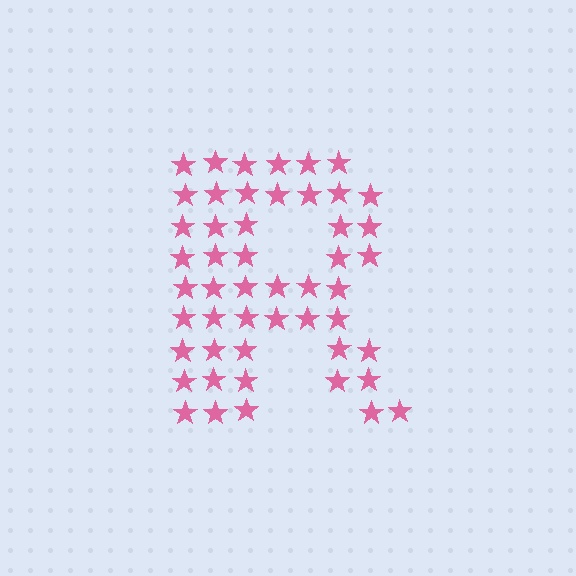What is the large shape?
The large shape is the letter R.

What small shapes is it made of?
It is made of small stars.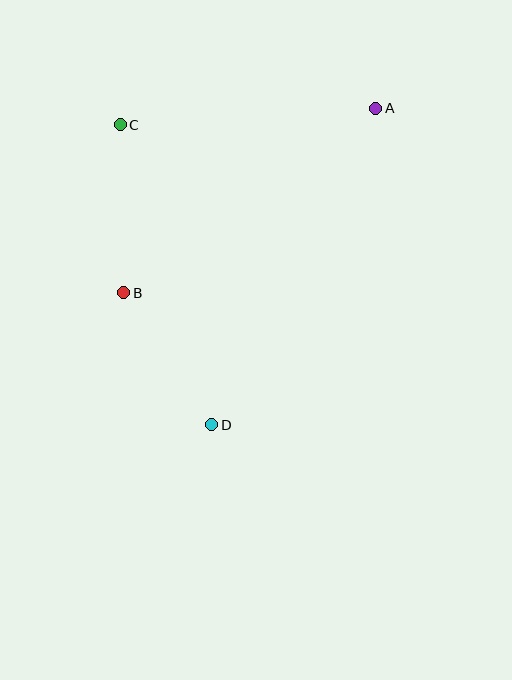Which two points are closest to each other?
Points B and D are closest to each other.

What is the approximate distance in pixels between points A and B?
The distance between A and B is approximately 312 pixels.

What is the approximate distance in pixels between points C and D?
The distance between C and D is approximately 314 pixels.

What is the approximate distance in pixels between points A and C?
The distance between A and C is approximately 256 pixels.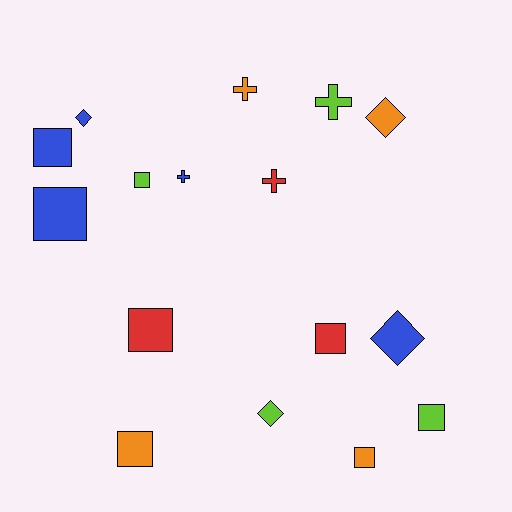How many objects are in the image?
There are 16 objects.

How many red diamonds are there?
There are no red diamonds.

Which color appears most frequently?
Blue, with 5 objects.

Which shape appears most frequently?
Square, with 8 objects.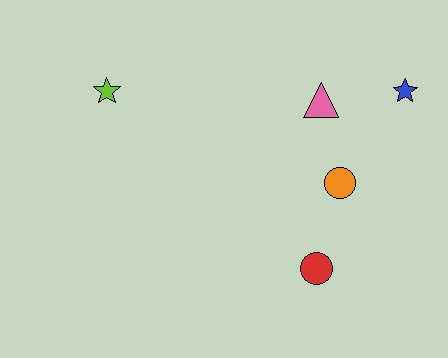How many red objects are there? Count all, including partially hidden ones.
There is 1 red object.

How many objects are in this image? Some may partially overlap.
There are 5 objects.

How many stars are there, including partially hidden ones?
There are 2 stars.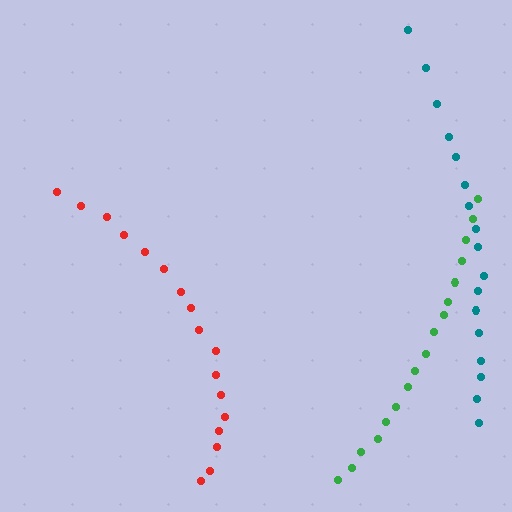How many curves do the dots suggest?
There are 3 distinct paths.